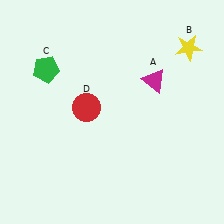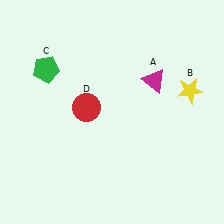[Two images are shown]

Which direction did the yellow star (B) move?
The yellow star (B) moved down.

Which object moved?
The yellow star (B) moved down.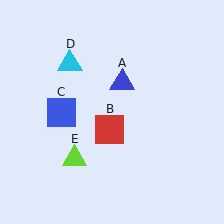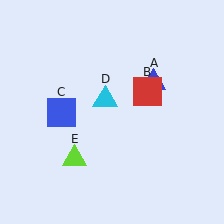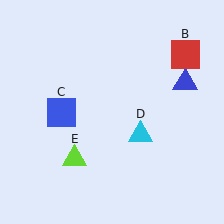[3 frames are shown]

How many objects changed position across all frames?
3 objects changed position: blue triangle (object A), red square (object B), cyan triangle (object D).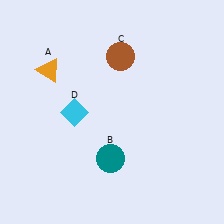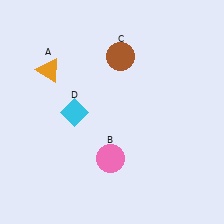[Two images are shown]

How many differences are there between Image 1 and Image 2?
There is 1 difference between the two images.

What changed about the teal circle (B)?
In Image 1, B is teal. In Image 2, it changed to pink.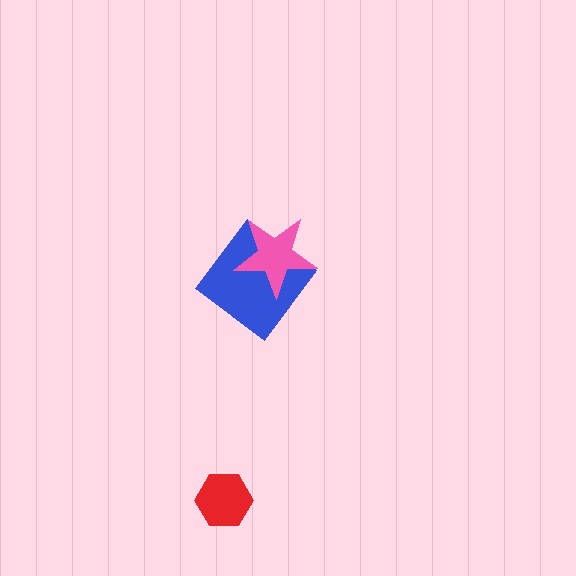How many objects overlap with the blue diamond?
1 object overlaps with the blue diamond.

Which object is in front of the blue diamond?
The pink star is in front of the blue diamond.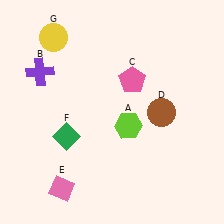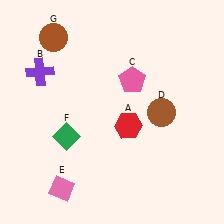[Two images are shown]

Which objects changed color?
A changed from lime to red. G changed from yellow to brown.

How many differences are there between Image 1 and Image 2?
There are 2 differences between the two images.